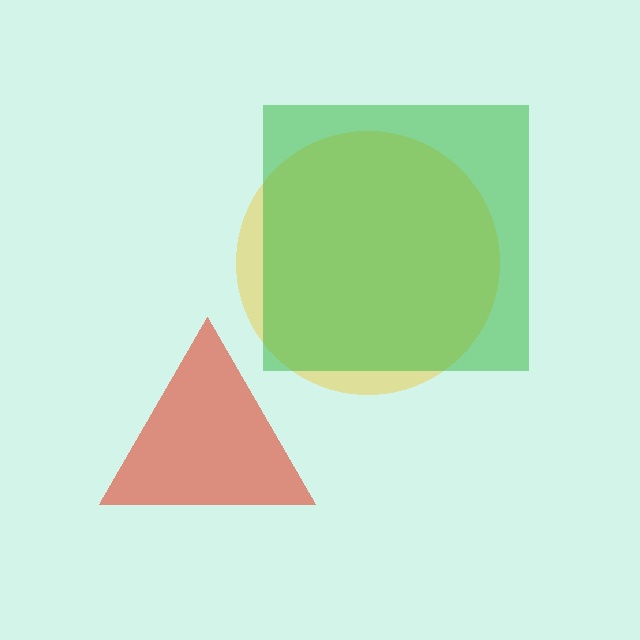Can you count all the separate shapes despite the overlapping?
Yes, there are 3 separate shapes.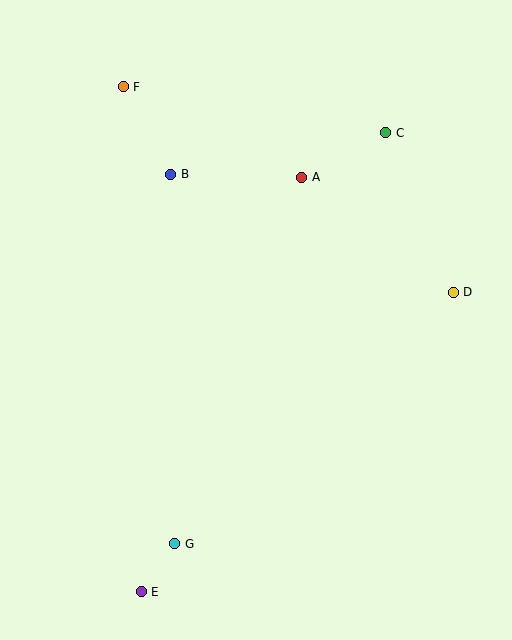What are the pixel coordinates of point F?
Point F is at (123, 87).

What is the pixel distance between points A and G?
The distance between A and G is 388 pixels.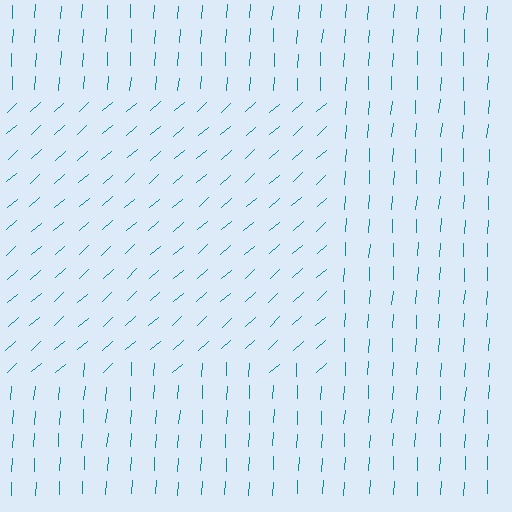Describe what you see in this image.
The image is filled with small teal line segments. A rectangle region in the image has lines oriented differently from the surrounding lines, creating a visible texture boundary.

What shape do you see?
I see a rectangle.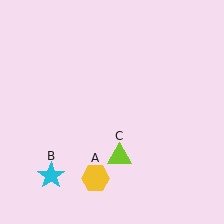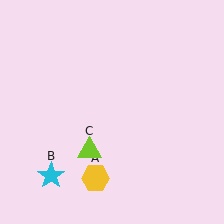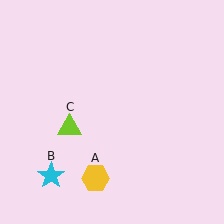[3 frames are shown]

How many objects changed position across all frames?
1 object changed position: lime triangle (object C).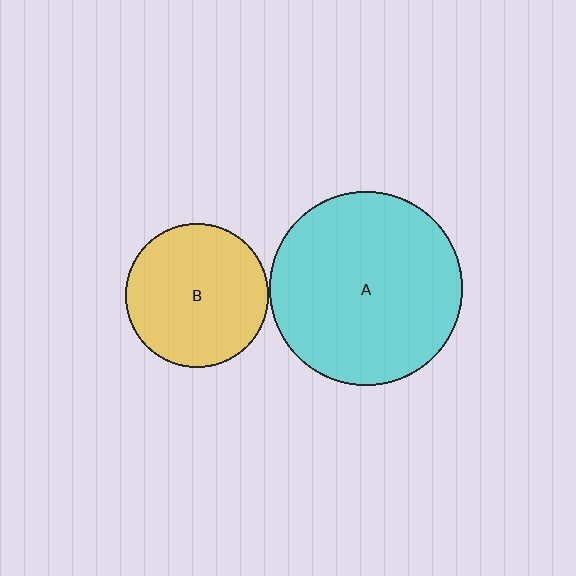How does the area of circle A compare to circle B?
Approximately 1.8 times.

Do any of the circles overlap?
No, none of the circles overlap.